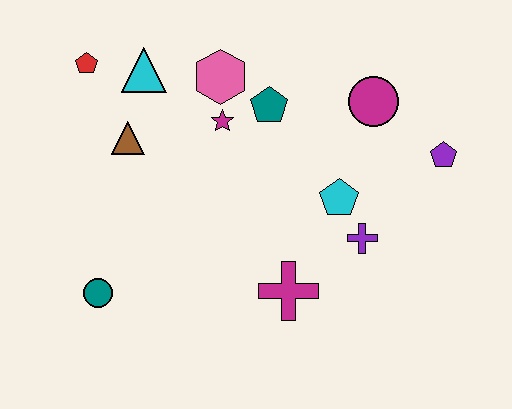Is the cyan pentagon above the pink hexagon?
No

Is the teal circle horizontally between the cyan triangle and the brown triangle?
No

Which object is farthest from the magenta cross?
The red pentagon is farthest from the magenta cross.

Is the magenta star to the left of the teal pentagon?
Yes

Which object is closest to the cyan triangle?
The red pentagon is closest to the cyan triangle.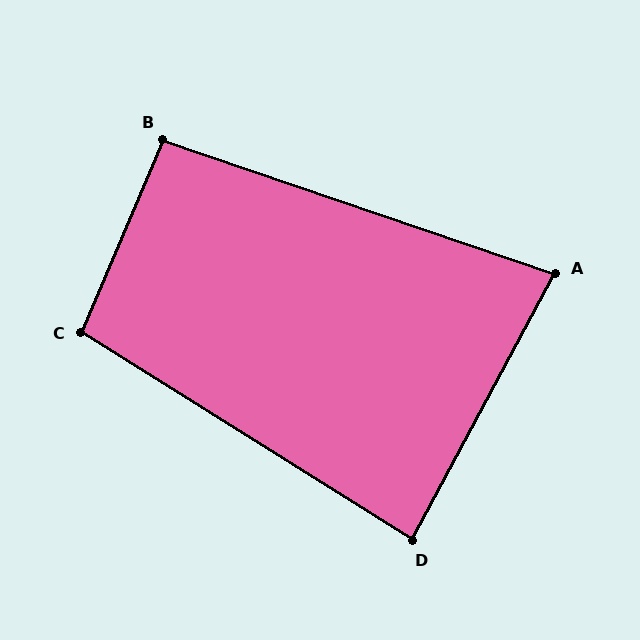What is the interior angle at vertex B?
Approximately 94 degrees (approximately right).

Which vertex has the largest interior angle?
C, at approximately 99 degrees.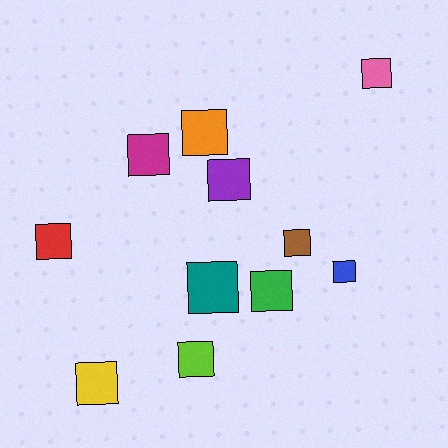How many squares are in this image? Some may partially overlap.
There are 11 squares.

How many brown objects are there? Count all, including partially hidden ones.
There is 1 brown object.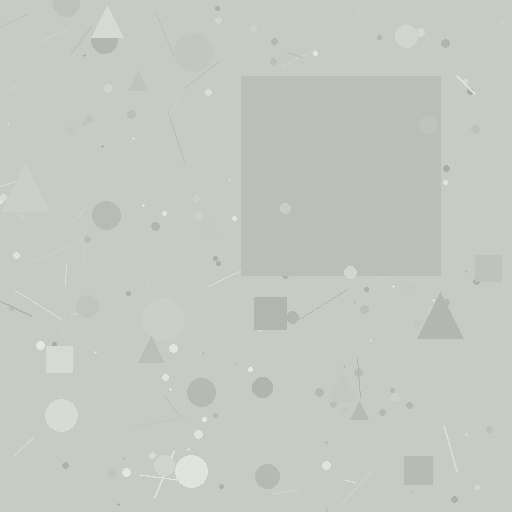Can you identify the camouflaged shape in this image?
The camouflaged shape is a square.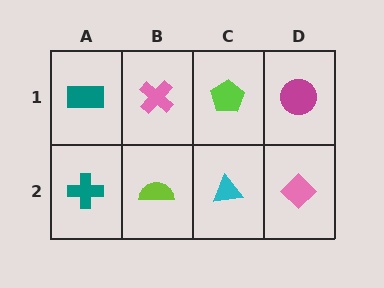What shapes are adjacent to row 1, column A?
A teal cross (row 2, column A), a pink cross (row 1, column B).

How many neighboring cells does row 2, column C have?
3.